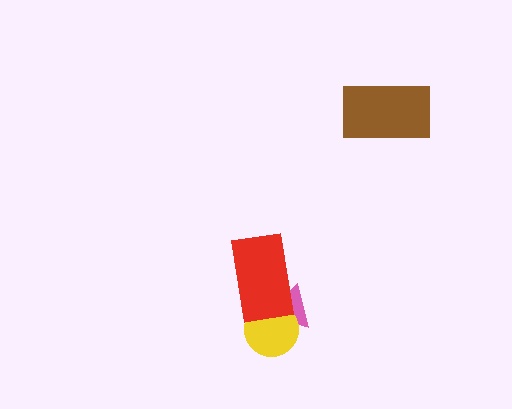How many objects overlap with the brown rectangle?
0 objects overlap with the brown rectangle.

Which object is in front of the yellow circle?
The red rectangle is in front of the yellow circle.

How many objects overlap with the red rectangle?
2 objects overlap with the red rectangle.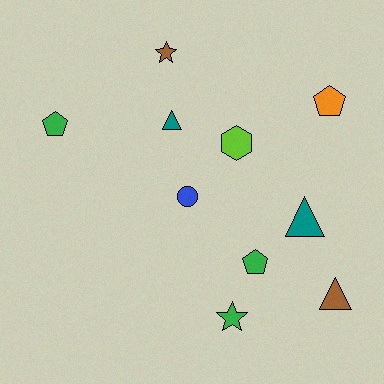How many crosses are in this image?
There are no crosses.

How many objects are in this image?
There are 10 objects.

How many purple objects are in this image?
There are no purple objects.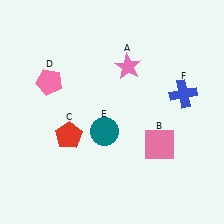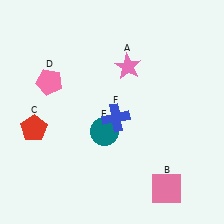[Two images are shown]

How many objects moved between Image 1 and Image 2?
3 objects moved between the two images.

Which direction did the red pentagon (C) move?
The red pentagon (C) moved left.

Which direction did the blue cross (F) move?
The blue cross (F) moved left.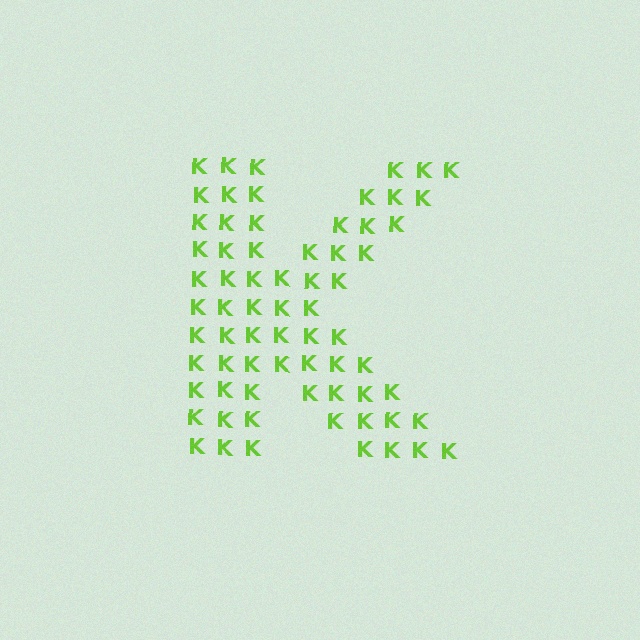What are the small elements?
The small elements are letter K's.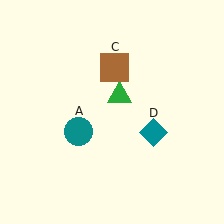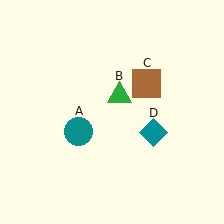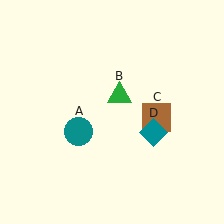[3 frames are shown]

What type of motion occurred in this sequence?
The brown square (object C) rotated clockwise around the center of the scene.